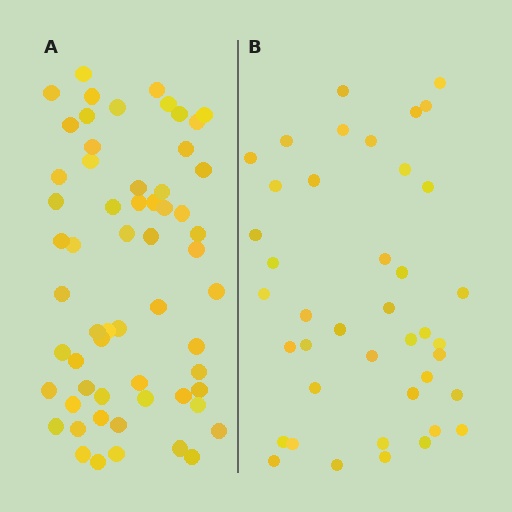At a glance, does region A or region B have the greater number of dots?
Region A (the left region) has more dots.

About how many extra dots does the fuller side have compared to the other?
Region A has approximately 20 more dots than region B.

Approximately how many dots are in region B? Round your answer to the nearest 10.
About 40 dots. (The exact count is 41, which rounds to 40.)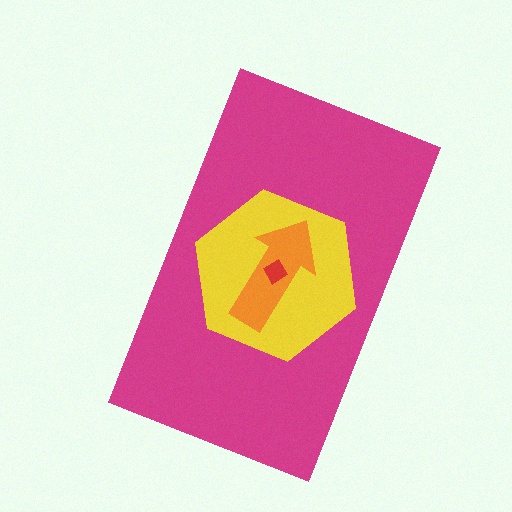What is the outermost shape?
The magenta rectangle.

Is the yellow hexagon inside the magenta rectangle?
Yes.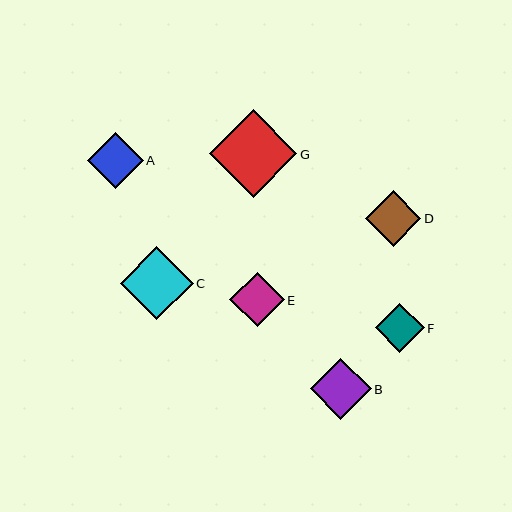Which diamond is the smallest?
Diamond F is the smallest with a size of approximately 49 pixels.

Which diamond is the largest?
Diamond G is the largest with a size of approximately 88 pixels.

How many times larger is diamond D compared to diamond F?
Diamond D is approximately 1.1 times the size of diamond F.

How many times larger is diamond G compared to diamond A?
Diamond G is approximately 1.6 times the size of diamond A.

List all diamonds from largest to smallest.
From largest to smallest: G, C, B, D, A, E, F.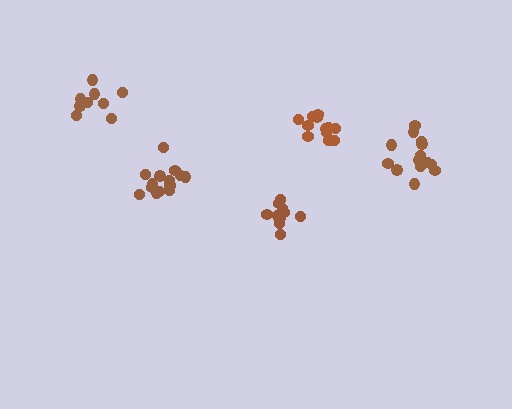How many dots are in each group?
Group 1: 10 dots, Group 2: 14 dots, Group 3: 13 dots, Group 4: 14 dots, Group 5: 10 dots (61 total).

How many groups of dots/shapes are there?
There are 5 groups.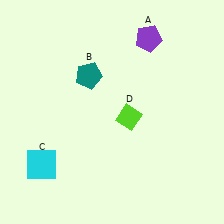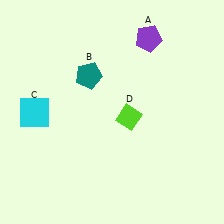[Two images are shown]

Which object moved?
The cyan square (C) moved up.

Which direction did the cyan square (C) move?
The cyan square (C) moved up.